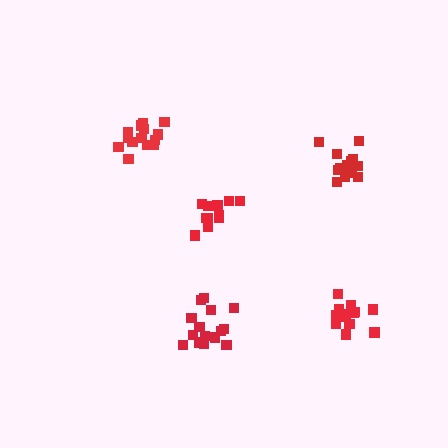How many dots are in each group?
Group 1: 11 dots, Group 2: 14 dots, Group 3: 14 dots, Group 4: 13 dots, Group 5: 15 dots (67 total).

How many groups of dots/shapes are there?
There are 5 groups.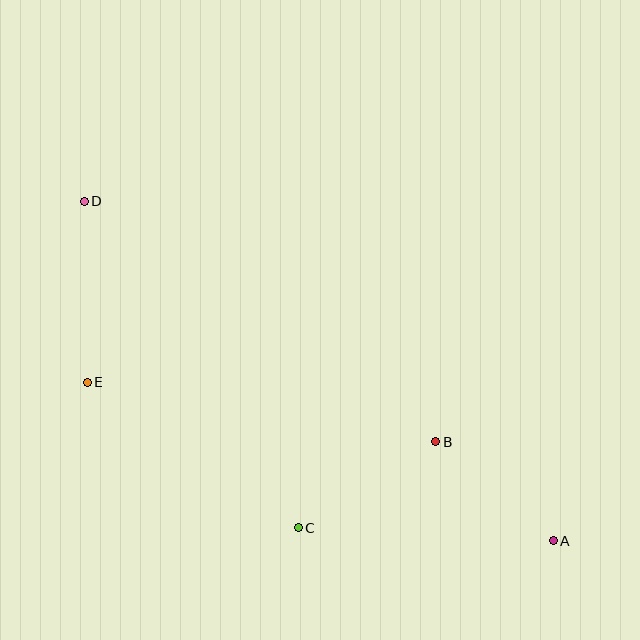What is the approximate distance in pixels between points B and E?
The distance between B and E is approximately 354 pixels.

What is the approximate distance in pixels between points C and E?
The distance between C and E is approximately 257 pixels.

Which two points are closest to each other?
Points A and B are closest to each other.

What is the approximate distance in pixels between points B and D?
The distance between B and D is approximately 426 pixels.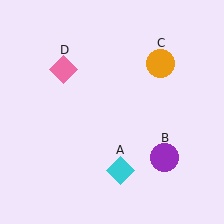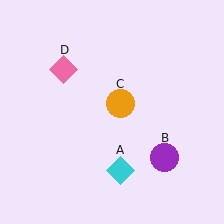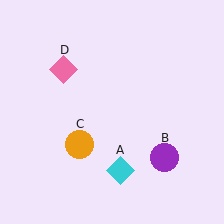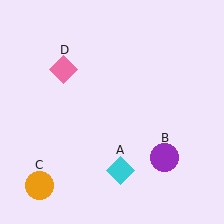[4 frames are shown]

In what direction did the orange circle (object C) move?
The orange circle (object C) moved down and to the left.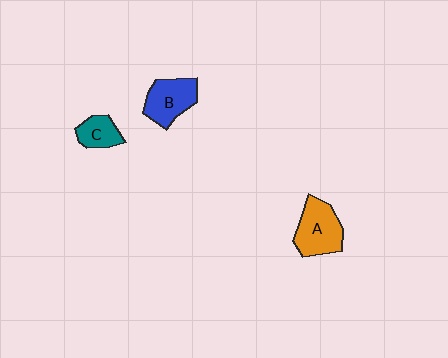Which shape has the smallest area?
Shape C (teal).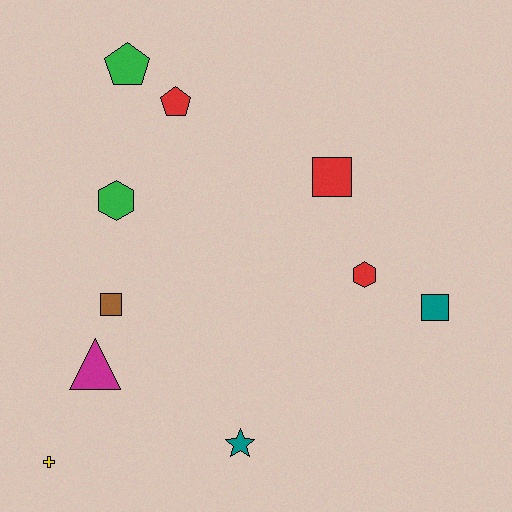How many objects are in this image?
There are 10 objects.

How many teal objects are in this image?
There are 2 teal objects.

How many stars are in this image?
There is 1 star.